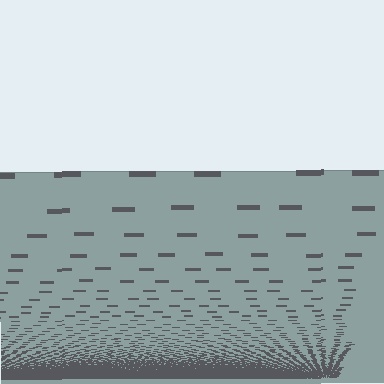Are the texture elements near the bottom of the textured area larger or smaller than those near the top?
Smaller. The gradient is inverted — elements near the bottom are smaller and denser.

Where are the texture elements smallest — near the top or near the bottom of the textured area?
Near the bottom.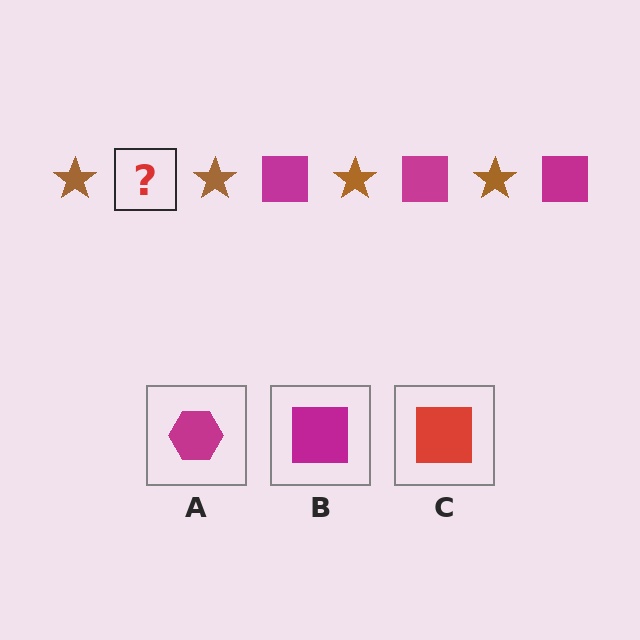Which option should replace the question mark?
Option B.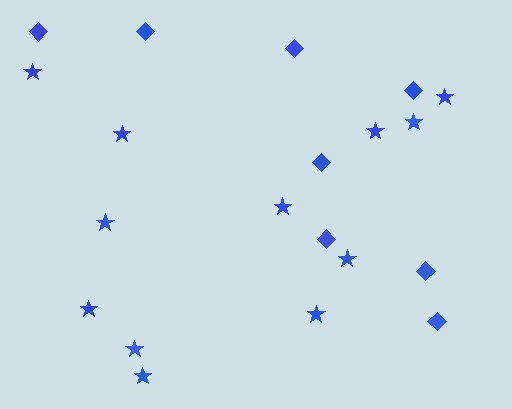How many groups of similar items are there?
There are 2 groups: one group of stars (12) and one group of diamonds (8).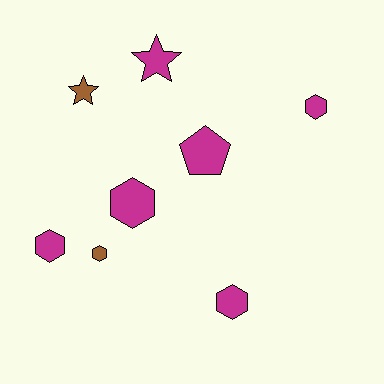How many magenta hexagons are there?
There are 4 magenta hexagons.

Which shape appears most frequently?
Hexagon, with 5 objects.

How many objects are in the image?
There are 8 objects.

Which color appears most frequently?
Magenta, with 6 objects.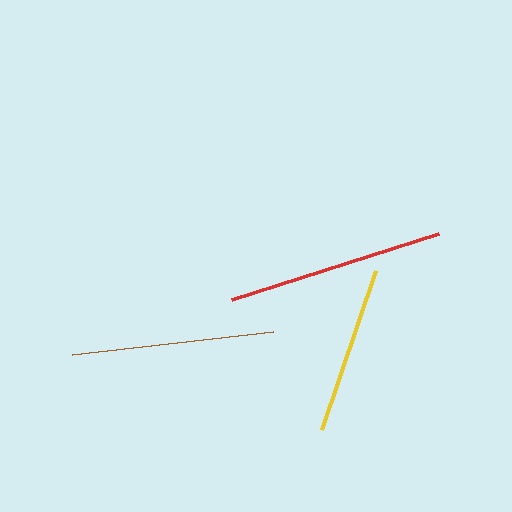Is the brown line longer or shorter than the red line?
The red line is longer than the brown line.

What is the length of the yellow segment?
The yellow segment is approximately 168 pixels long.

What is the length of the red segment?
The red segment is approximately 218 pixels long.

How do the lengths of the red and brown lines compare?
The red and brown lines are approximately the same length.